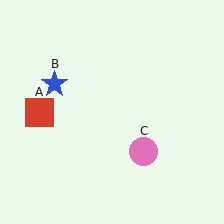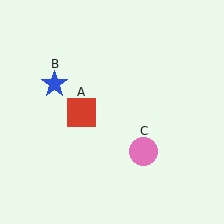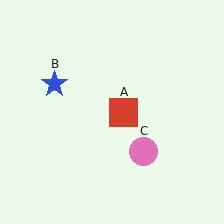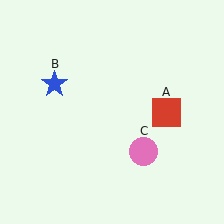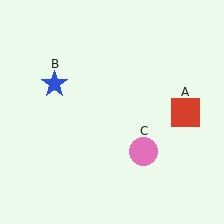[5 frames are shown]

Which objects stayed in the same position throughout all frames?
Blue star (object B) and pink circle (object C) remained stationary.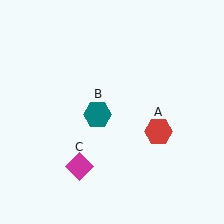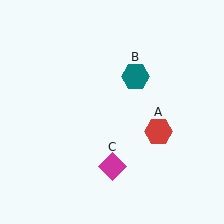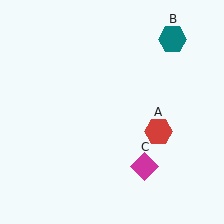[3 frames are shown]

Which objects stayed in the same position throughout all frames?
Red hexagon (object A) remained stationary.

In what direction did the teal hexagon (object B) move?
The teal hexagon (object B) moved up and to the right.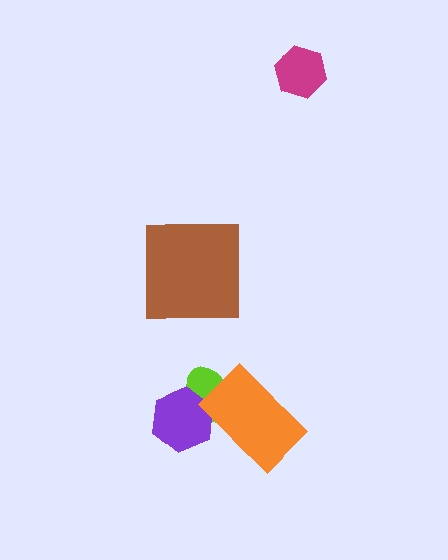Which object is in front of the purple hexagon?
The orange rectangle is in front of the purple hexagon.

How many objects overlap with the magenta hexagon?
0 objects overlap with the magenta hexagon.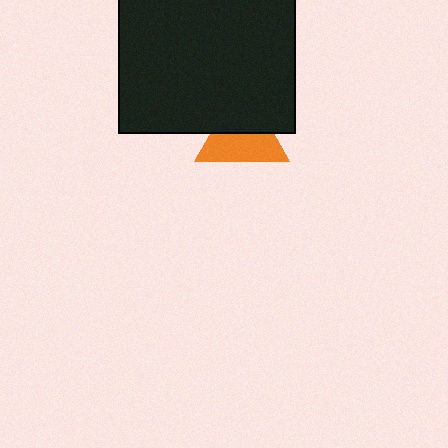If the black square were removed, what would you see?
You would see the complete orange triangle.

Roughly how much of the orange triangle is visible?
About half of it is visible (roughly 56%).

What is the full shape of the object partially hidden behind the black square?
The partially hidden object is an orange triangle.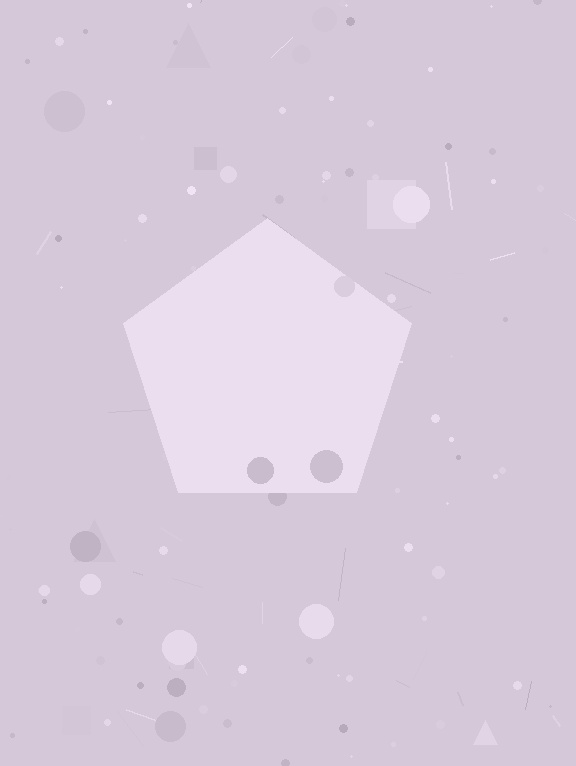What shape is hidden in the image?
A pentagon is hidden in the image.